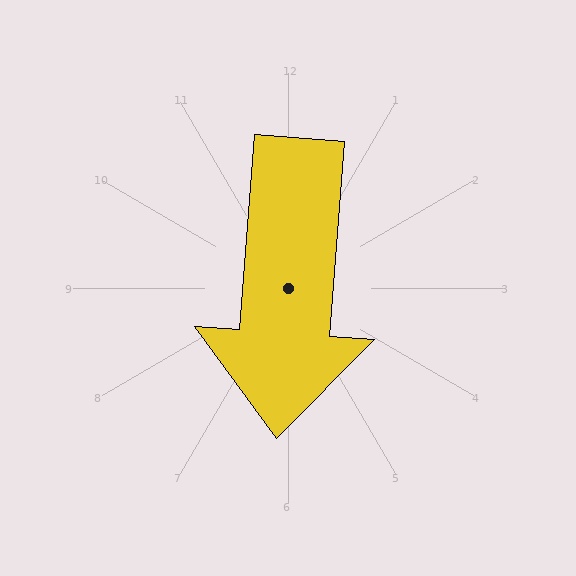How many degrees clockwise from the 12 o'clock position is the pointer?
Approximately 184 degrees.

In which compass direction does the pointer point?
South.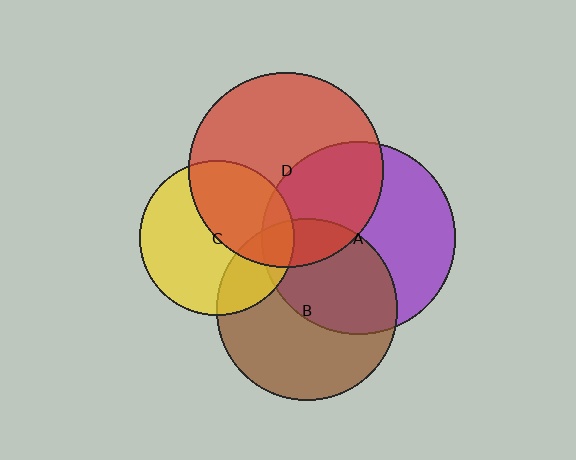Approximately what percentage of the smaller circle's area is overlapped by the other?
Approximately 15%.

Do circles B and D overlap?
Yes.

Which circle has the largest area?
Circle D (red).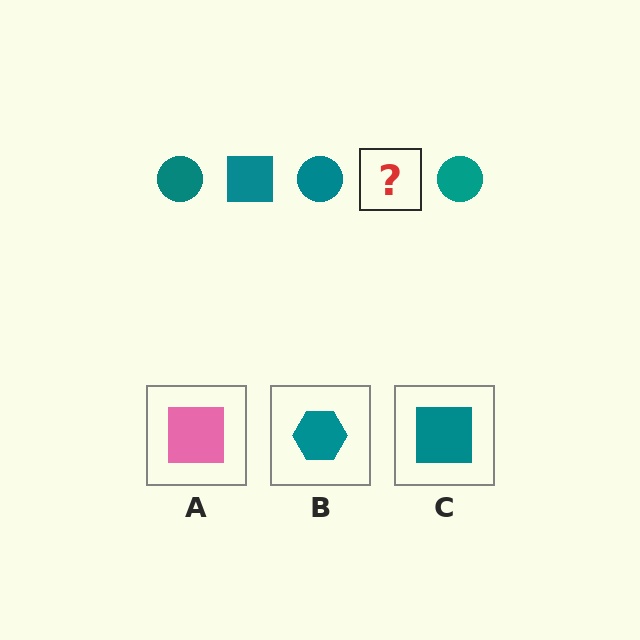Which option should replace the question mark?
Option C.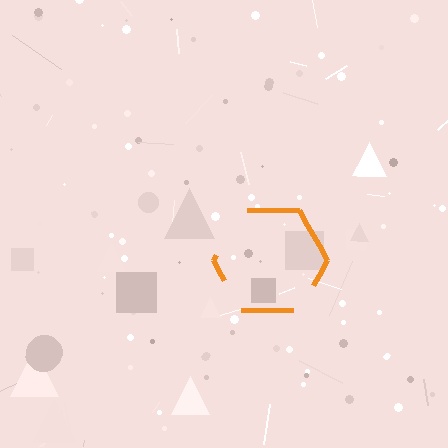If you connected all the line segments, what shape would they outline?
They would outline a hexagon.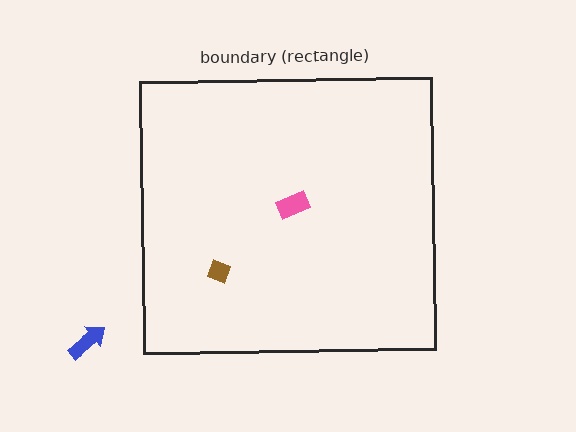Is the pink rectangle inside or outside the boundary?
Inside.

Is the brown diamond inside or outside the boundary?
Inside.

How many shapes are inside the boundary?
2 inside, 1 outside.